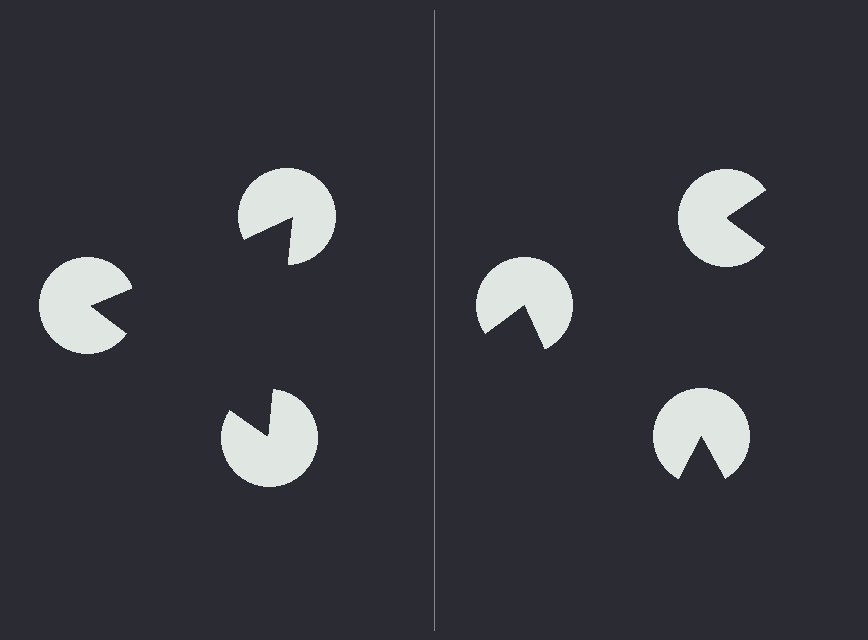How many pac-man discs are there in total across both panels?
6 — 3 on each side.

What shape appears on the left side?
An illusory triangle.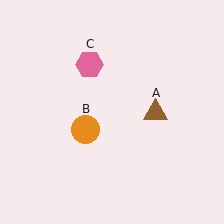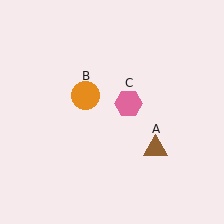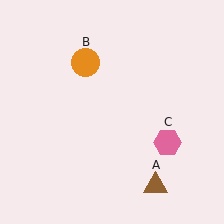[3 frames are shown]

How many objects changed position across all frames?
3 objects changed position: brown triangle (object A), orange circle (object B), pink hexagon (object C).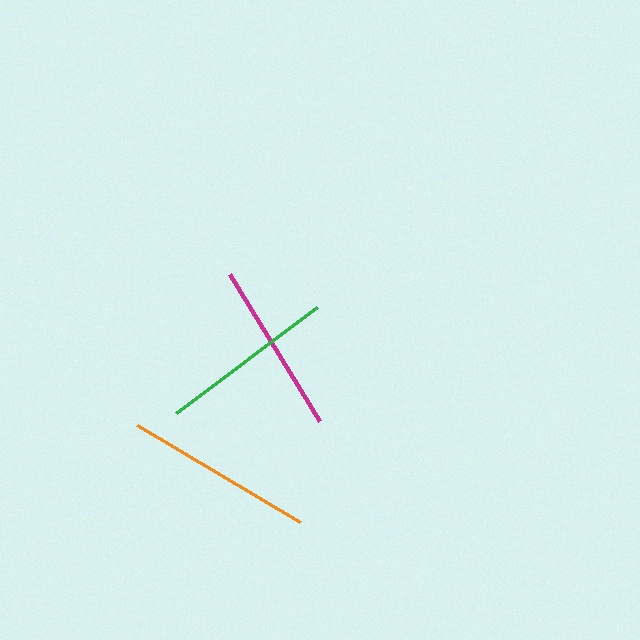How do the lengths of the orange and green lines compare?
The orange and green lines are approximately the same length.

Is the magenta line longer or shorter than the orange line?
The orange line is longer than the magenta line.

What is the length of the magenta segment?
The magenta segment is approximately 172 pixels long.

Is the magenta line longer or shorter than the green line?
The green line is longer than the magenta line.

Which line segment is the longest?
The orange line is the longest at approximately 190 pixels.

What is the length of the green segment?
The green segment is approximately 177 pixels long.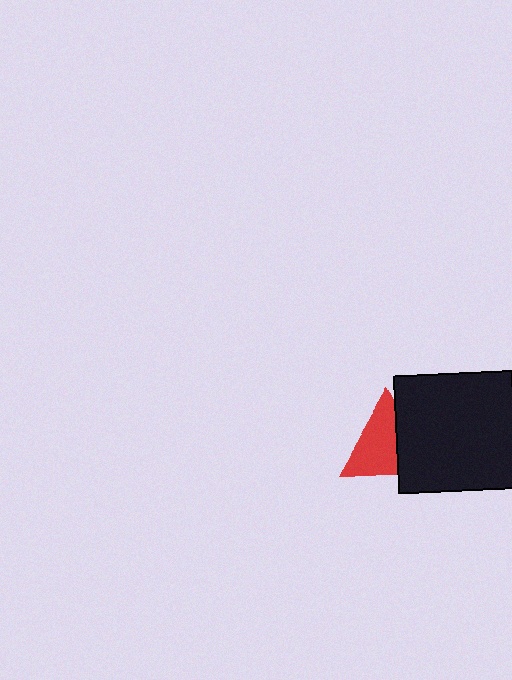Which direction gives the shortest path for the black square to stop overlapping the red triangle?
Moving right gives the shortest separation.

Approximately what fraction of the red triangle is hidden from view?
Roughly 36% of the red triangle is hidden behind the black square.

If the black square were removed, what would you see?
You would see the complete red triangle.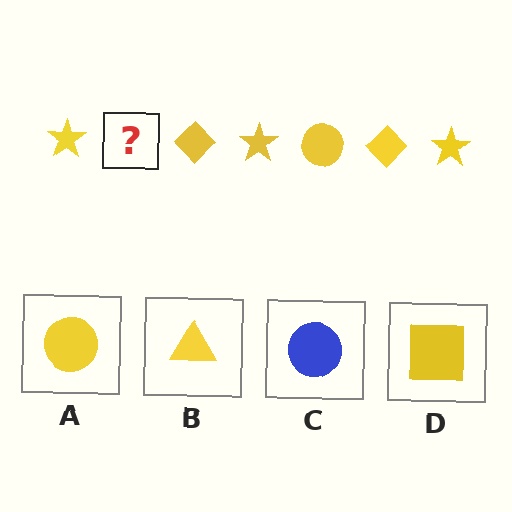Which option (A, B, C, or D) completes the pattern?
A.